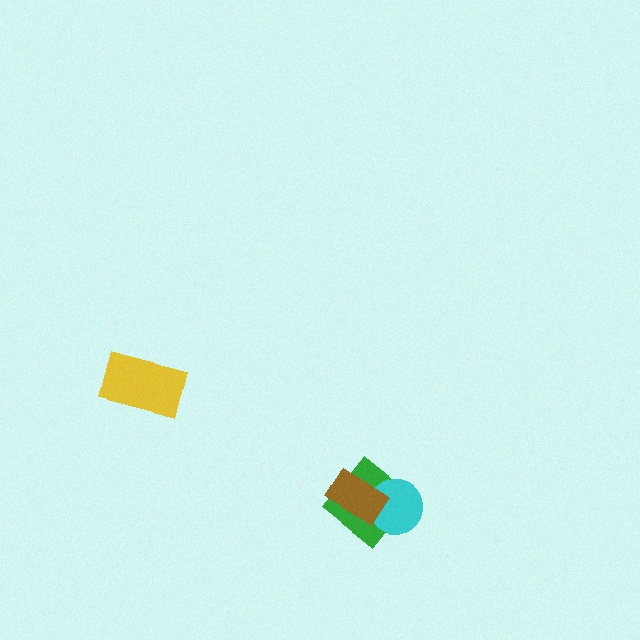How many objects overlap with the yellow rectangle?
0 objects overlap with the yellow rectangle.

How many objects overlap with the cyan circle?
2 objects overlap with the cyan circle.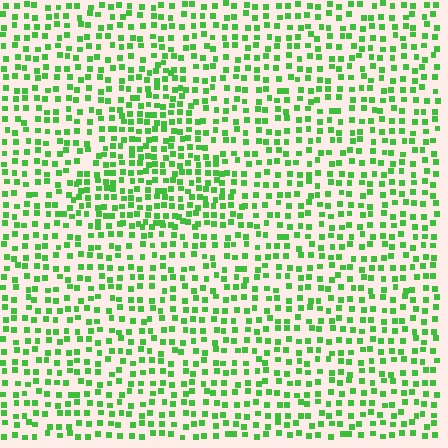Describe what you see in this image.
The image contains small green elements arranged at two different densities. A triangle-shaped region is visible where the elements are more densely packed than the surrounding area.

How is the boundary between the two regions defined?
The boundary is defined by a change in element density (approximately 1.5x ratio). All elements are the same color, size, and shape.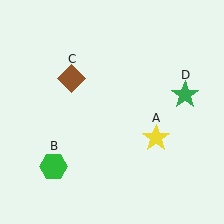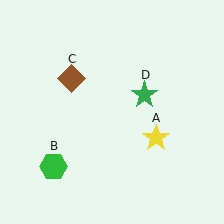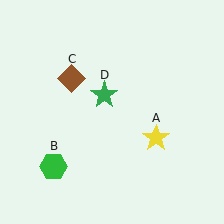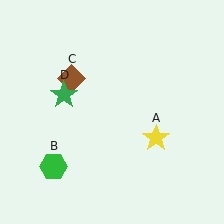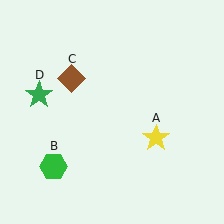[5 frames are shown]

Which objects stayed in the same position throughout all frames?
Yellow star (object A) and green hexagon (object B) and brown diamond (object C) remained stationary.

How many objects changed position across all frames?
1 object changed position: green star (object D).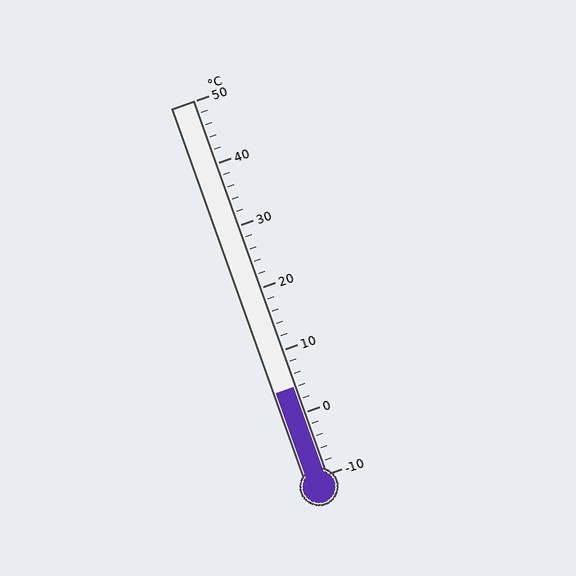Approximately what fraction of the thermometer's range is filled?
The thermometer is filled to approximately 25% of its range.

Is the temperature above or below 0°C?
The temperature is above 0°C.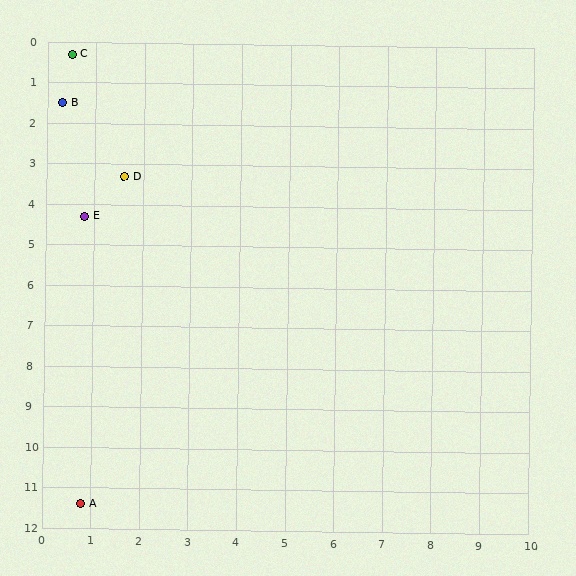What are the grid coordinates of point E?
Point E is at approximately (0.8, 4.3).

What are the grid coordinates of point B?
Point B is at approximately (0.3, 1.5).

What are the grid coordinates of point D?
Point D is at approximately (1.6, 3.3).